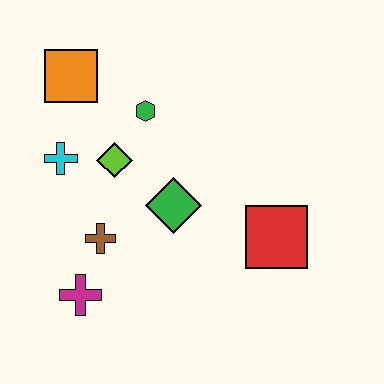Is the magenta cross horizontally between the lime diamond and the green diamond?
No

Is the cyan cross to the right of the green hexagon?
No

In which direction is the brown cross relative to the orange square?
The brown cross is below the orange square.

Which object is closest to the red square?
The green diamond is closest to the red square.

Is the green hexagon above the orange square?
No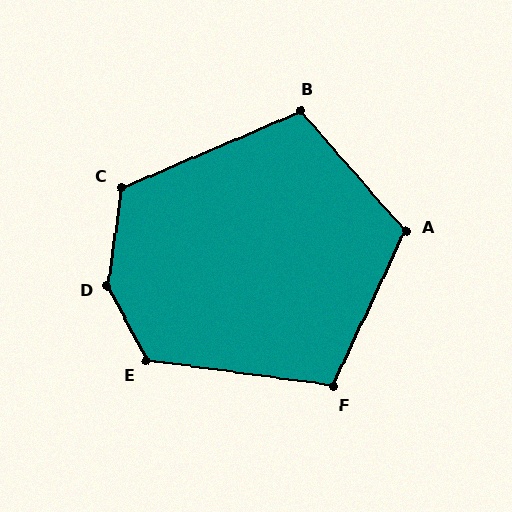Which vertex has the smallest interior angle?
F, at approximately 107 degrees.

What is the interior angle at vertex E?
Approximately 125 degrees (obtuse).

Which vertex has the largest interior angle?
D, at approximately 145 degrees.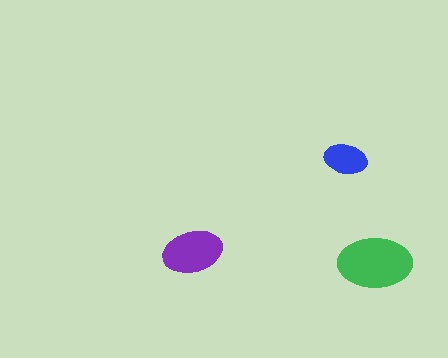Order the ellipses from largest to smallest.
the green one, the purple one, the blue one.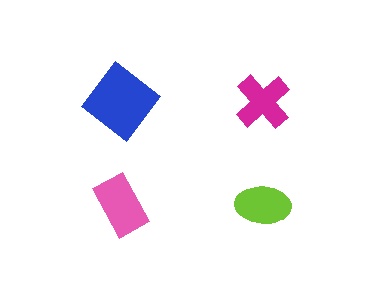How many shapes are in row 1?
2 shapes.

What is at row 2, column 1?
A pink rectangle.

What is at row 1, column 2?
A magenta cross.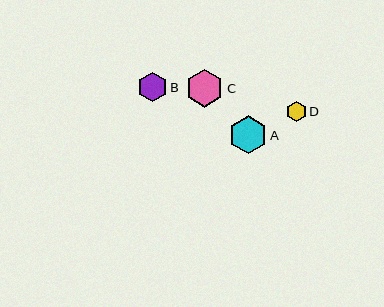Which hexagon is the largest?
Hexagon A is the largest with a size of approximately 38 pixels.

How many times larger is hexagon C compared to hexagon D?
Hexagon C is approximately 1.9 times the size of hexagon D.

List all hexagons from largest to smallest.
From largest to smallest: A, C, B, D.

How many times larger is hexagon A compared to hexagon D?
Hexagon A is approximately 1.9 times the size of hexagon D.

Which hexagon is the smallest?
Hexagon D is the smallest with a size of approximately 20 pixels.